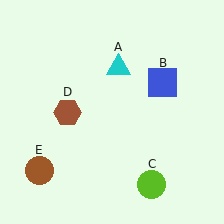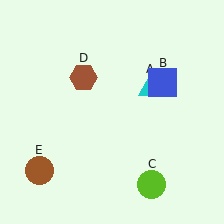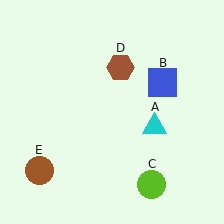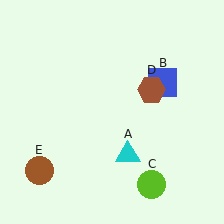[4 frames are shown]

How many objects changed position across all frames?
2 objects changed position: cyan triangle (object A), brown hexagon (object D).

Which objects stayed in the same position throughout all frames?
Blue square (object B) and lime circle (object C) and brown circle (object E) remained stationary.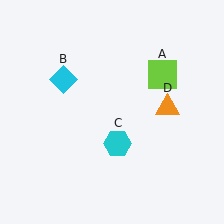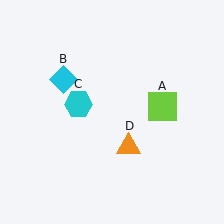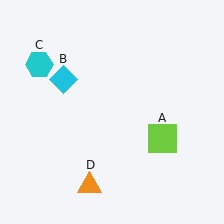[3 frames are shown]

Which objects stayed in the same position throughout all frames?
Cyan diamond (object B) remained stationary.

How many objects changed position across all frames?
3 objects changed position: lime square (object A), cyan hexagon (object C), orange triangle (object D).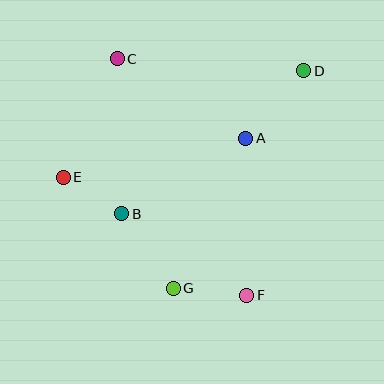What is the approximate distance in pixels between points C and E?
The distance between C and E is approximately 131 pixels.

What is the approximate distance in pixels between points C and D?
The distance between C and D is approximately 187 pixels.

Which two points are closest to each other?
Points B and E are closest to each other.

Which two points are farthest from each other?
Points C and F are farthest from each other.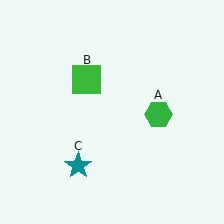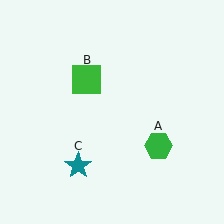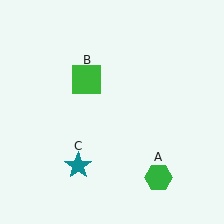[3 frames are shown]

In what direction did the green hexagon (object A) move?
The green hexagon (object A) moved down.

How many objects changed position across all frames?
1 object changed position: green hexagon (object A).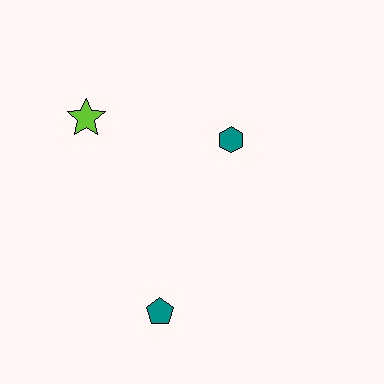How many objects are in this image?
There are 3 objects.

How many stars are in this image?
There is 1 star.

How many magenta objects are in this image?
There are no magenta objects.